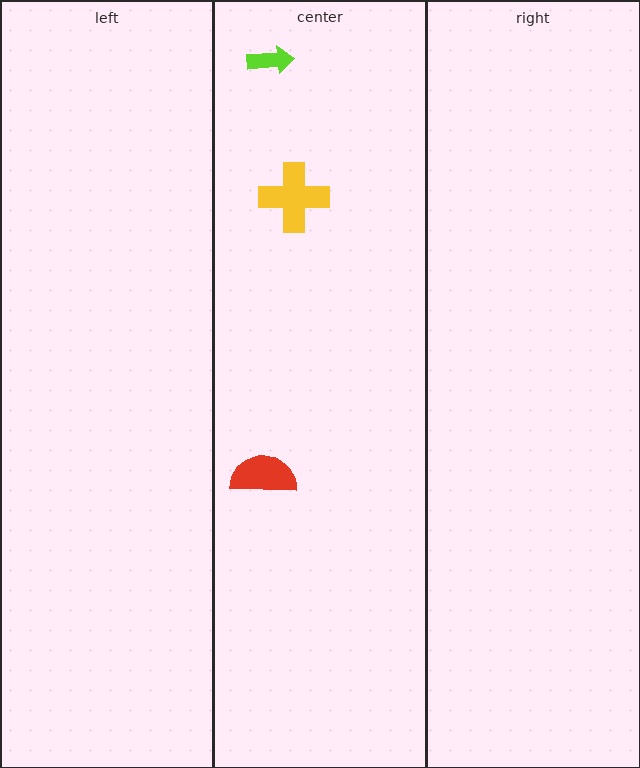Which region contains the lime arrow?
The center region.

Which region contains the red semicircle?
The center region.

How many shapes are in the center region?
3.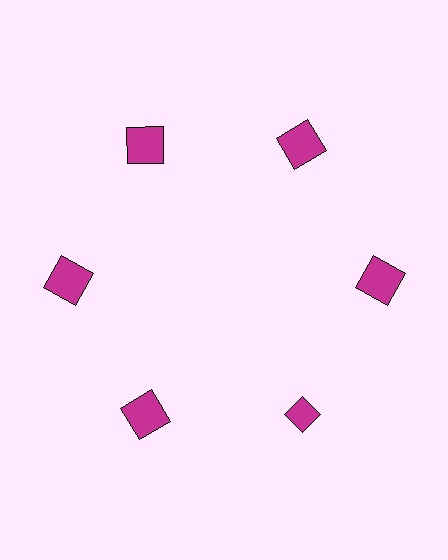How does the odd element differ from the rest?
It has a different shape: diamond instead of square.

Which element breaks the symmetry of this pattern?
The magenta diamond at roughly the 5 o'clock position breaks the symmetry. All other shapes are magenta squares.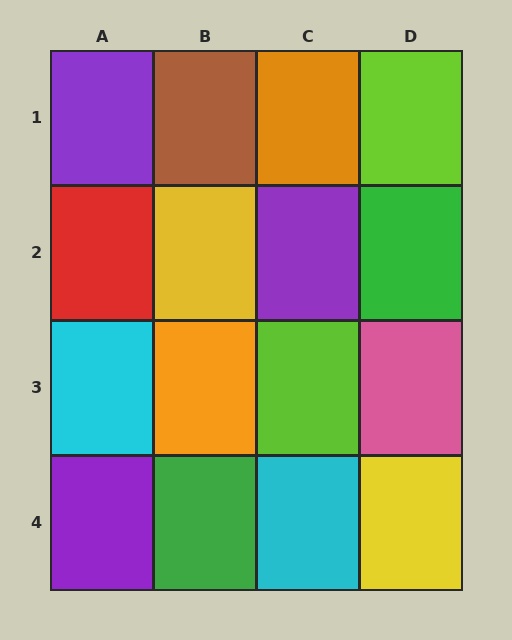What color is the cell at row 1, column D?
Lime.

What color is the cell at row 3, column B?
Orange.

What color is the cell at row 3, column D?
Pink.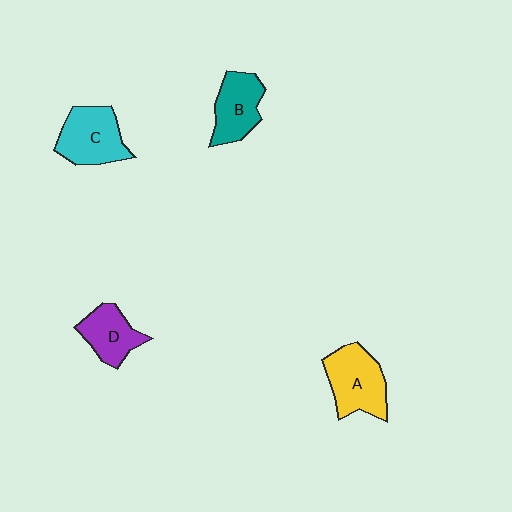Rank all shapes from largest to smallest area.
From largest to smallest: A (yellow), C (cyan), B (teal), D (purple).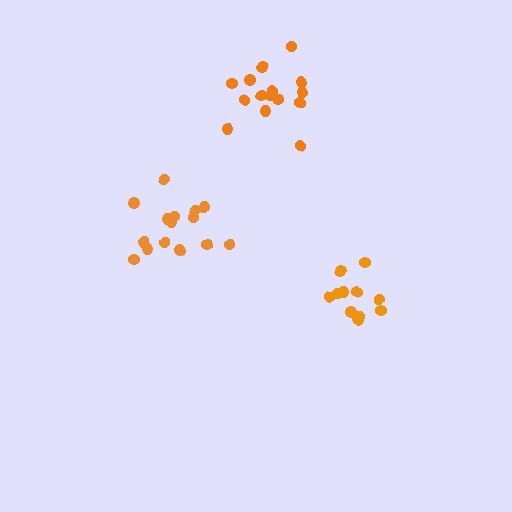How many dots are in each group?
Group 1: 15 dots, Group 2: 11 dots, Group 3: 15 dots (41 total).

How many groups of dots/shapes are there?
There are 3 groups.